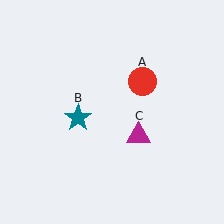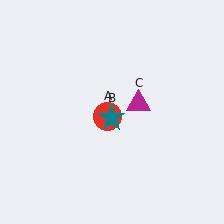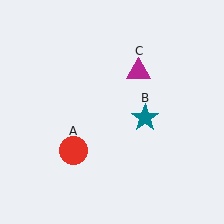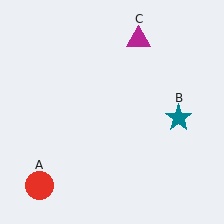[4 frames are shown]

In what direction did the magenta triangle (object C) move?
The magenta triangle (object C) moved up.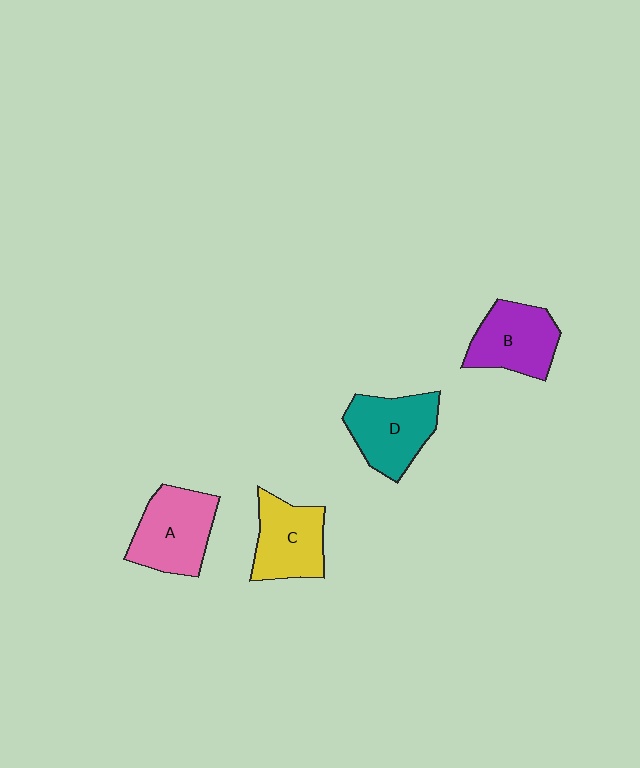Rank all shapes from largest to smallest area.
From largest to smallest: A (pink), D (teal), B (purple), C (yellow).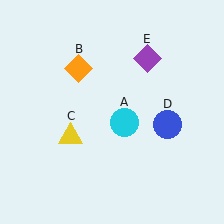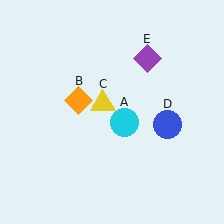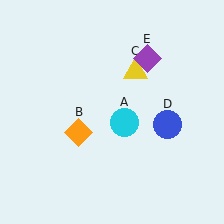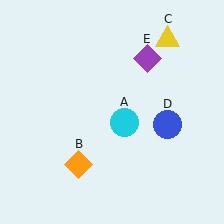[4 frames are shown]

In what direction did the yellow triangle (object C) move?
The yellow triangle (object C) moved up and to the right.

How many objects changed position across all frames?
2 objects changed position: orange diamond (object B), yellow triangle (object C).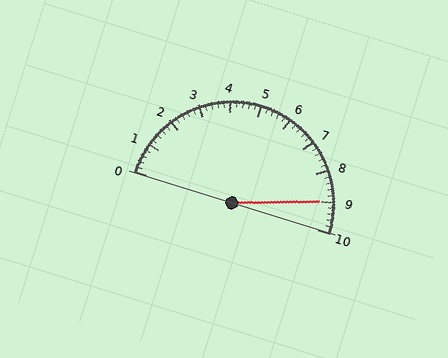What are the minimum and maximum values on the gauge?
The gauge ranges from 0 to 10.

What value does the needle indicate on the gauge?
The needle indicates approximately 9.0.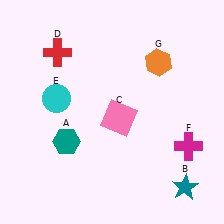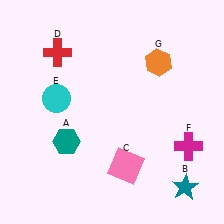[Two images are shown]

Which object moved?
The pink square (C) moved down.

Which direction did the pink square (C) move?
The pink square (C) moved down.